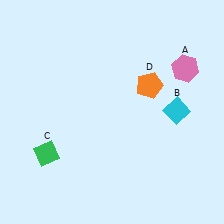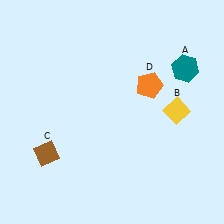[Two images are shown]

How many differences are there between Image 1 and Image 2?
There are 3 differences between the two images.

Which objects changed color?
A changed from pink to teal. B changed from cyan to yellow. C changed from green to brown.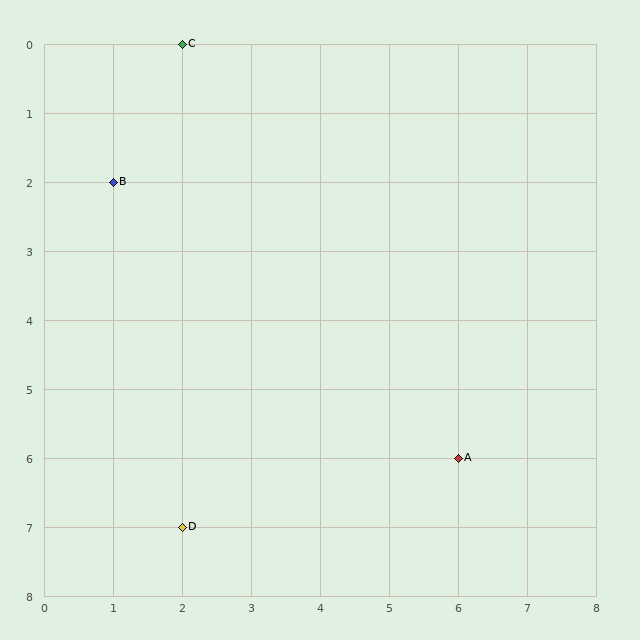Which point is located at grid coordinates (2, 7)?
Point D is at (2, 7).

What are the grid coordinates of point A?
Point A is at grid coordinates (6, 6).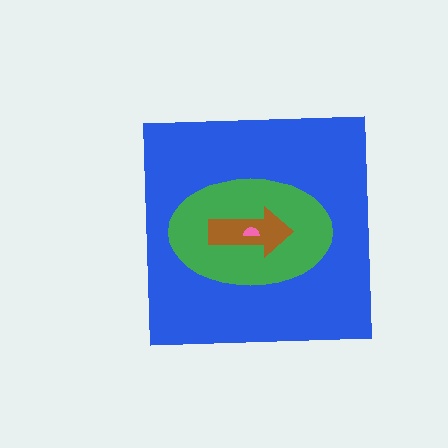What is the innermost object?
The pink semicircle.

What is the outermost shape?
The blue square.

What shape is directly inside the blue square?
The green ellipse.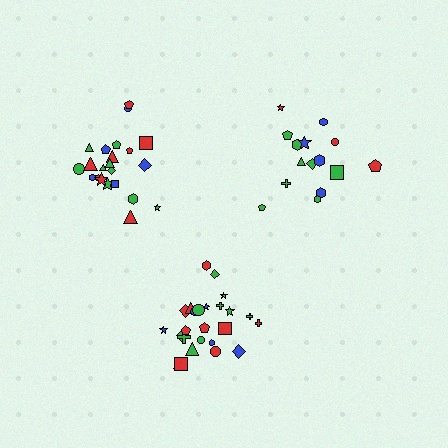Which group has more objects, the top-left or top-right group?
The top-left group.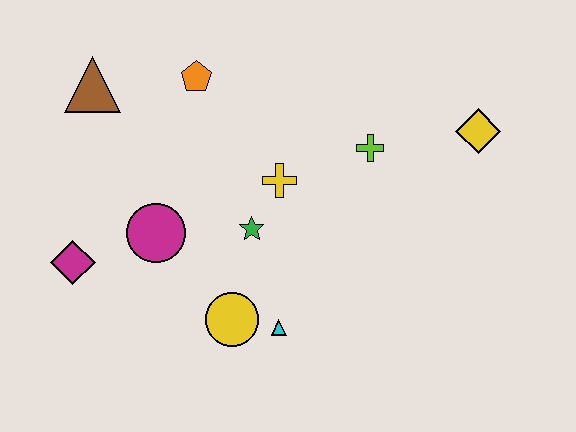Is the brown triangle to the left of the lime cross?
Yes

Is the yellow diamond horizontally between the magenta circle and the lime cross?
No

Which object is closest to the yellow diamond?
The lime cross is closest to the yellow diamond.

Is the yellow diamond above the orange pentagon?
No